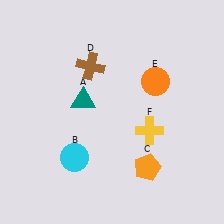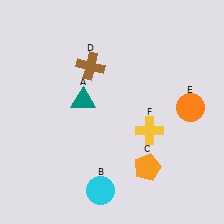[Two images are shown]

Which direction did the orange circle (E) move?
The orange circle (E) moved right.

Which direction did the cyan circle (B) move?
The cyan circle (B) moved down.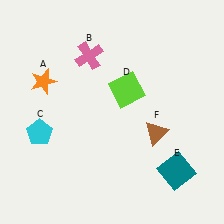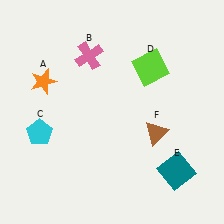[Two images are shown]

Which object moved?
The lime square (D) moved right.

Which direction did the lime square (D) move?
The lime square (D) moved right.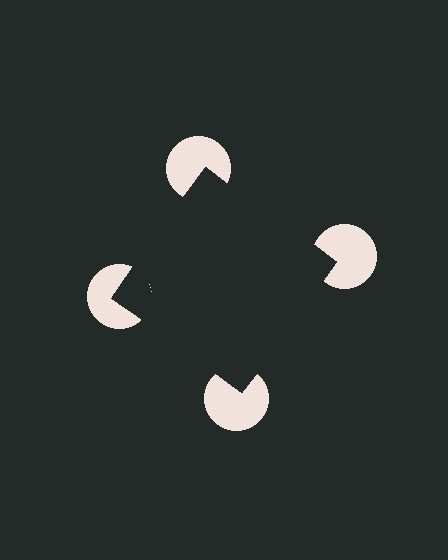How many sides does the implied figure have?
4 sides.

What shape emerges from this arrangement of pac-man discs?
An illusory square — its edges are inferred from the aligned wedge cuts in the pac-man discs, not physically drawn.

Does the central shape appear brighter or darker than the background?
It typically appears slightly darker than the background, even though no actual brightness change is drawn.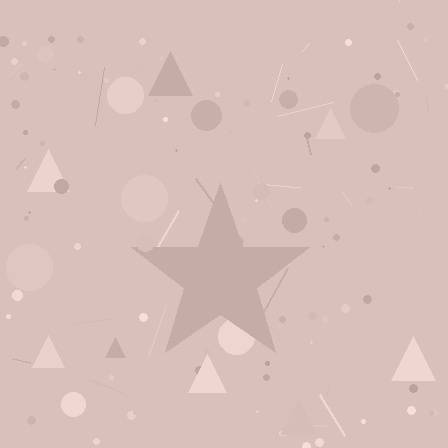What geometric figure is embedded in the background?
A star is embedded in the background.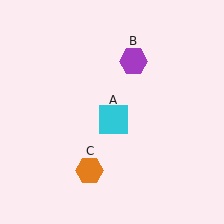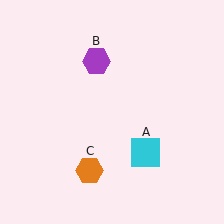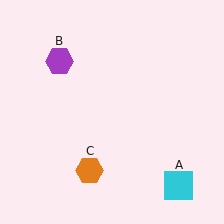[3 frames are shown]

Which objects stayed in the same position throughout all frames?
Orange hexagon (object C) remained stationary.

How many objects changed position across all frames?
2 objects changed position: cyan square (object A), purple hexagon (object B).